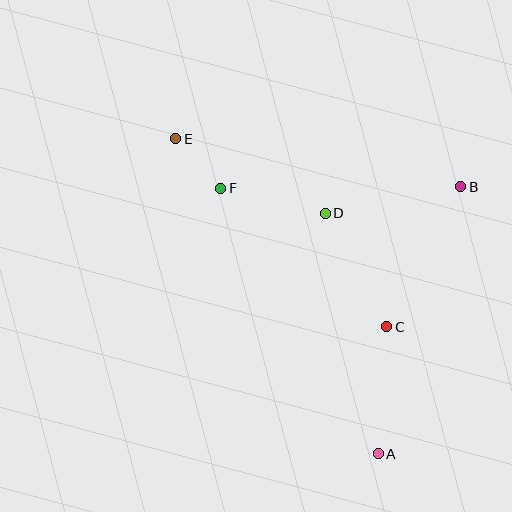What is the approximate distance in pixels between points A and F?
The distance between A and F is approximately 309 pixels.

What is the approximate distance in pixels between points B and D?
The distance between B and D is approximately 138 pixels.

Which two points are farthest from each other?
Points A and E are farthest from each other.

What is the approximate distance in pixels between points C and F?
The distance between C and F is approximately 216 pixels.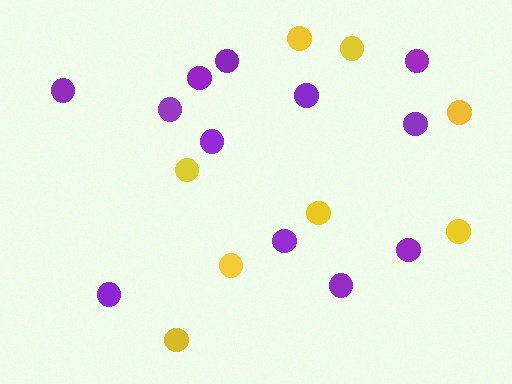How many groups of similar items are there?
There are 2 groups: one group of purple circles (12) and one group of yellow circles (8).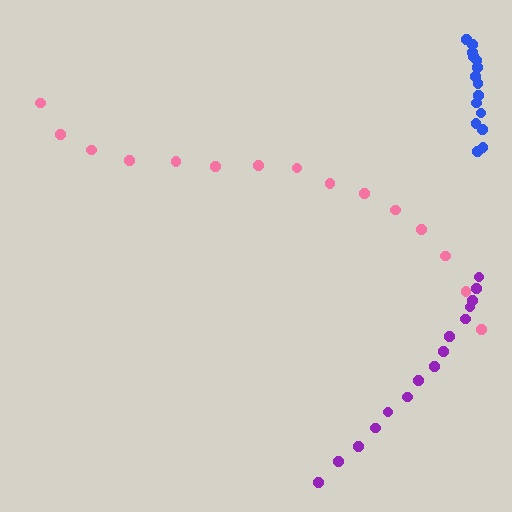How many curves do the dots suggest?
There are 3 distinct paths.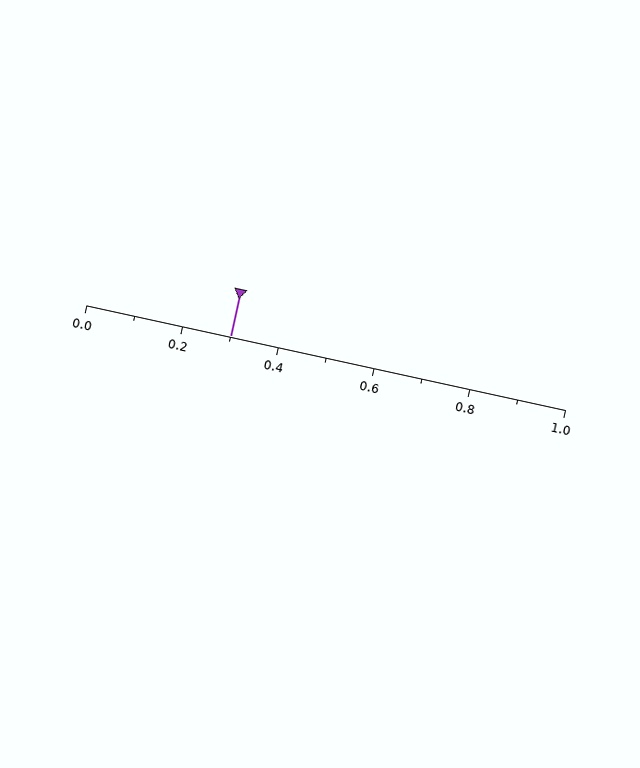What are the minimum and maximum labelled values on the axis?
The axis runs from 0.0 to 1.0.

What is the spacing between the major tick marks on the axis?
The major ticks are spaced 0.2 apart.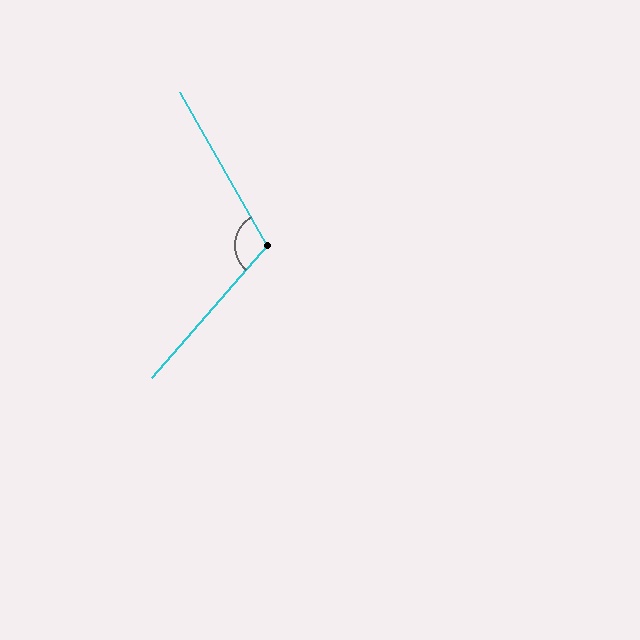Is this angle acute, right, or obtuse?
It is obtuse.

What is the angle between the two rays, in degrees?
Approximately 109 degrees.